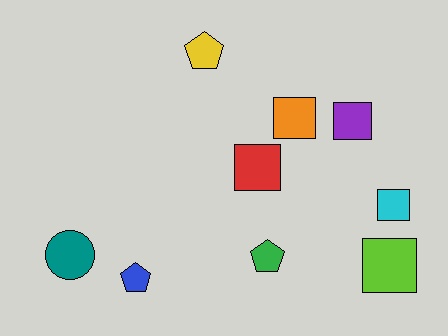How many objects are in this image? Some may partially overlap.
There are 9 objects.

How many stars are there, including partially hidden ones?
There are no stars.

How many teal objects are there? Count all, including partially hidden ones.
There is 1 teal object.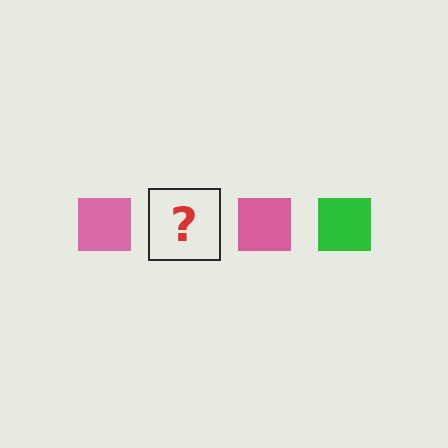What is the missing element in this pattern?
The missing element is a green square.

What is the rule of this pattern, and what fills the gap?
The rule is that the pattern cycles through pink, green squares. The gap should be filled with a green square.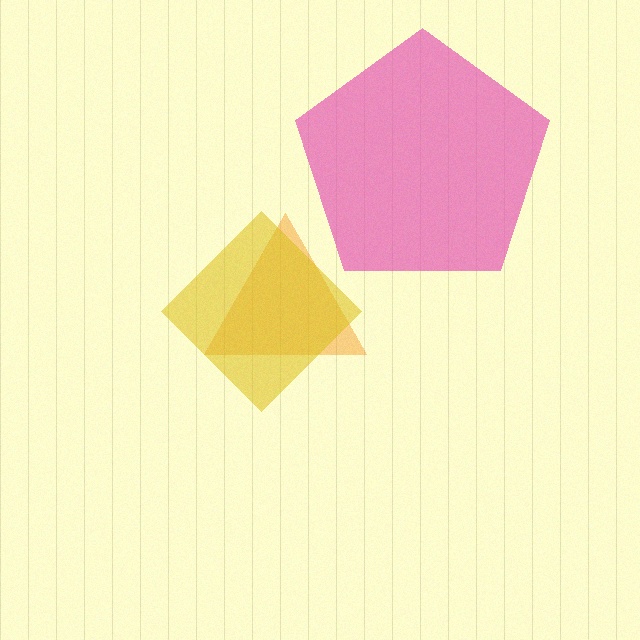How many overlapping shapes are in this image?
There are 3 overlapping shapes in the image.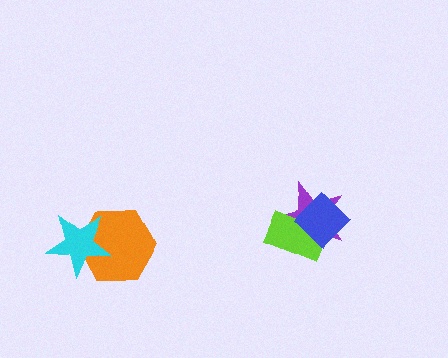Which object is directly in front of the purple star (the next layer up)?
The lime rectangle is directly in front of the purple star.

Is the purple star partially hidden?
Yes, it is partially covered by another shape.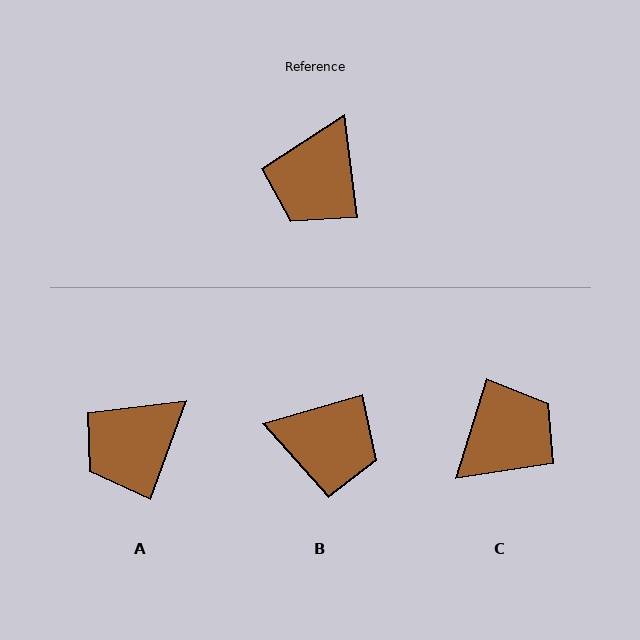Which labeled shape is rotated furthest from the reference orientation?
C, about 155 degrees away.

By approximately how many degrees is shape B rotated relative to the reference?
Approximately 99 degrees counter-clockwise.